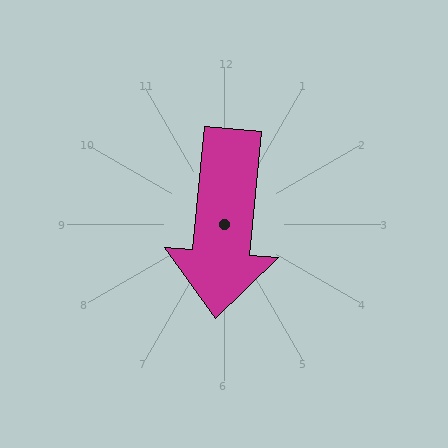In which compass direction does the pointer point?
South.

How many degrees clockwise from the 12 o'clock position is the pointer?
Approximately 185 degrees.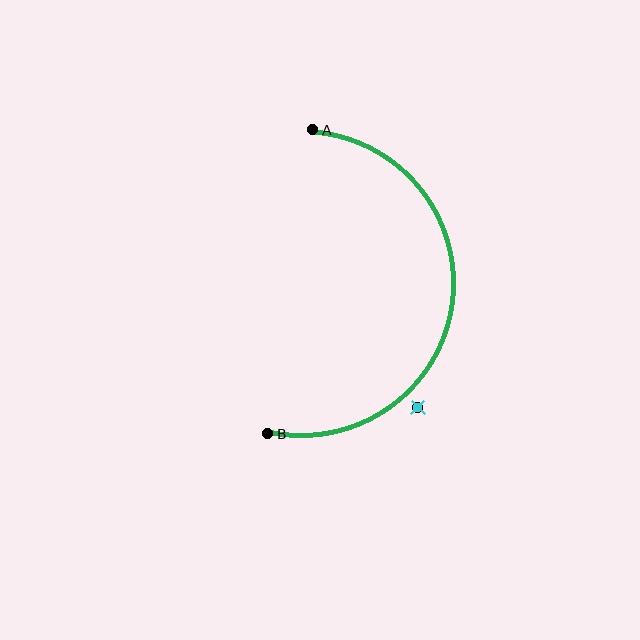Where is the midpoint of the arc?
The arc midpoint is the point on the curve farthest from the straight line joining A and B. It sits to the right of that line.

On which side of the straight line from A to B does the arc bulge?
The arc bulges to the right of the straight line connecting A and B.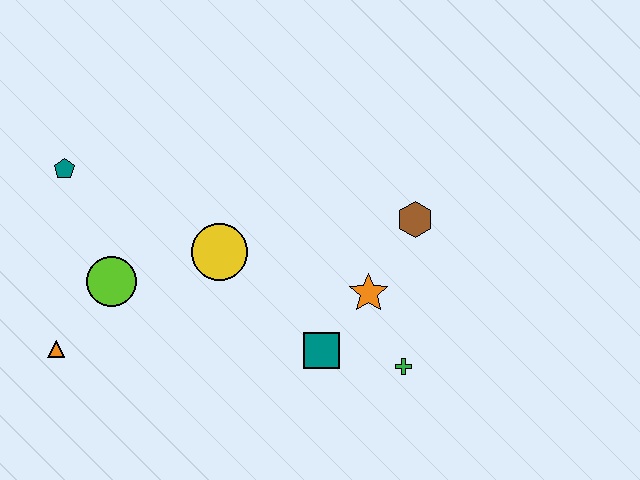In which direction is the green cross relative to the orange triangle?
The green cross is to the right of the orange triangle.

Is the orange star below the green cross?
No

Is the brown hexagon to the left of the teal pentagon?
No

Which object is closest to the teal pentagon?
The lime circle is closest to the teal pentagon.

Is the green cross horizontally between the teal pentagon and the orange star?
No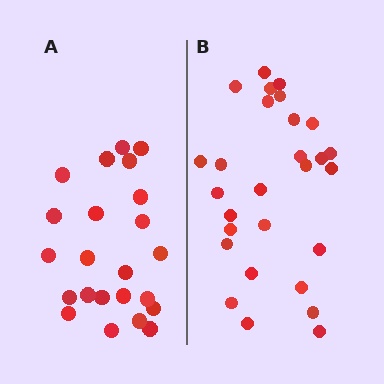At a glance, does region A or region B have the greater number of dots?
Region B (the right region) has more dots.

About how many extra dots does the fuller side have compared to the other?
Region B has about 5 more dots than region A.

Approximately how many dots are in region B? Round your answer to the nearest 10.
About 30 dots. (The exact count is 28, which rounds to 30.)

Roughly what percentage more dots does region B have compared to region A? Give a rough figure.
About 20% more.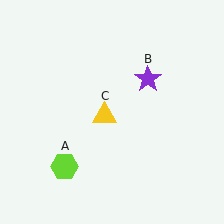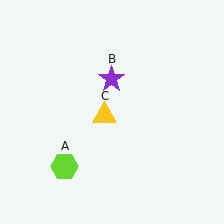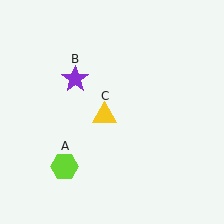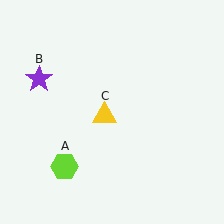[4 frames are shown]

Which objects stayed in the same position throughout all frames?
Lime hexagon (object A) and yellow triangle (object C) remained stationary.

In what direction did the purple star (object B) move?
The purple star (object B) moved left.